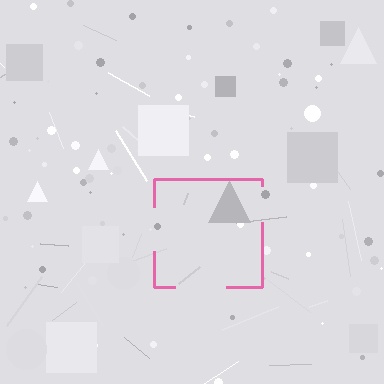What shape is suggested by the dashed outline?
The dashed outline suggests a square.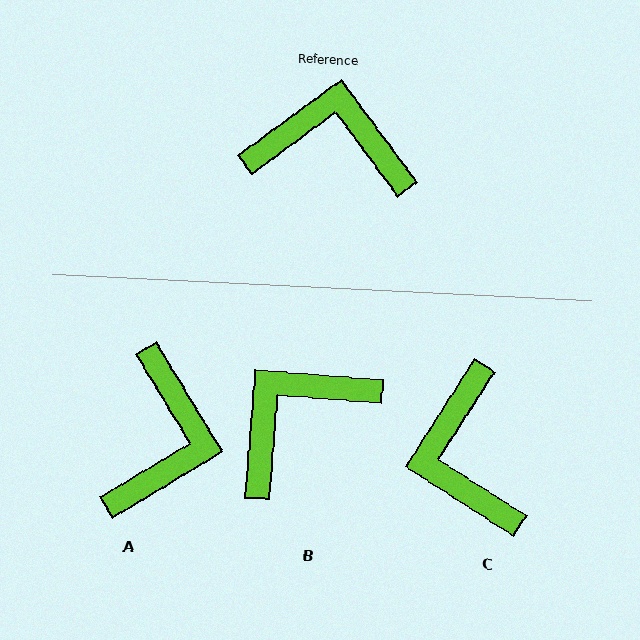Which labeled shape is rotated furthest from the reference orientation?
C, about 111 degrees away.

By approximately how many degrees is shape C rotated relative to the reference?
Approximately 111 degrees counter-clockwise.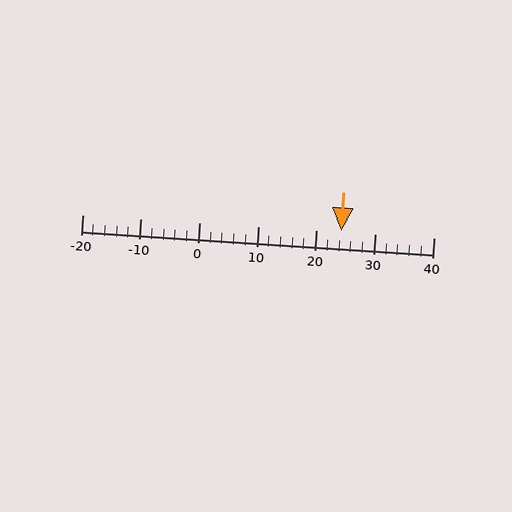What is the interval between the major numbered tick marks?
The major tick marks are spaced 10 units apart.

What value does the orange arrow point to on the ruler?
The orange arrow points to approximately 24.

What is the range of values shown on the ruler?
The ruler shows values from -20 to 40.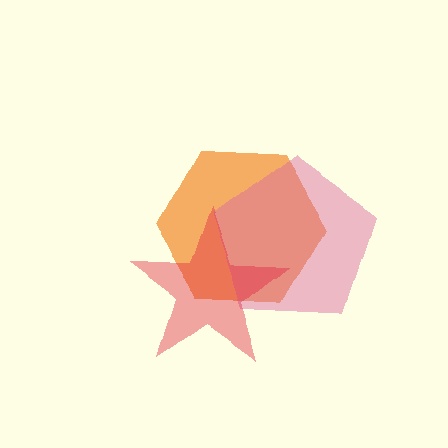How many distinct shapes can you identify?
There are 3 distinct shapes: an orange hexagon, a pink pentagon, a red star.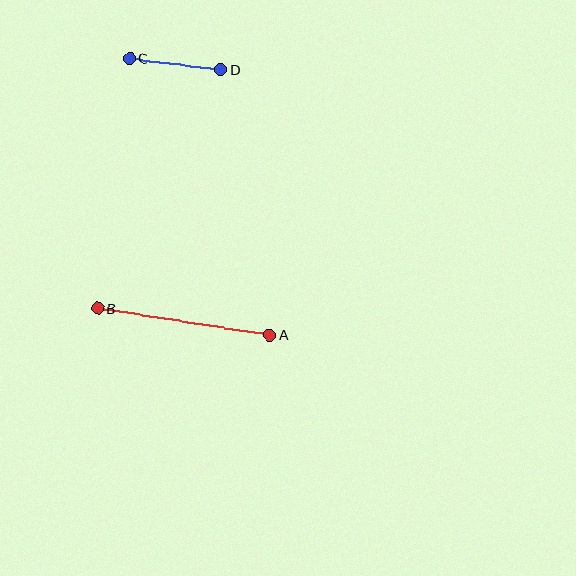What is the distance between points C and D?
The distance is approximately 92 pixels.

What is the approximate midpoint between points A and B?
The midpoint is at approximately (184, 322) pixels.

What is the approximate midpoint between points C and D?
The midpoint is at approximately (175, 64) pixels.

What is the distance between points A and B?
The distance is approximately 174 pixels.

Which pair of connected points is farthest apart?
Points A and B are farthest apart.